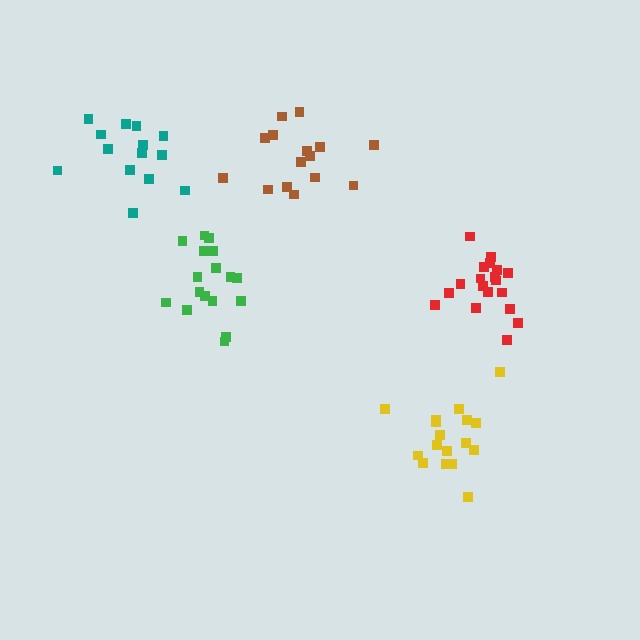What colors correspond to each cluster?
The clusters are colored: green, red, brown, teal, yellow.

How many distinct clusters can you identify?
There are 5 distinct clusters.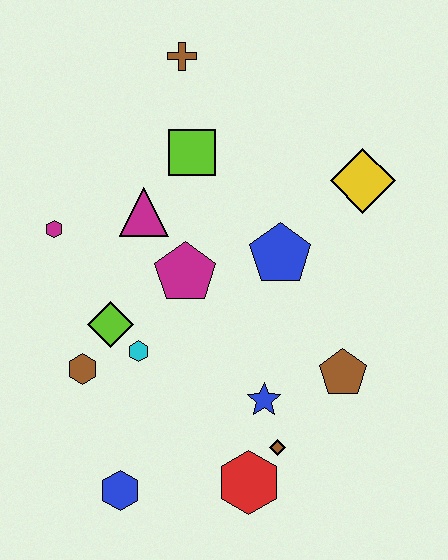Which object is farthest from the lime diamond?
The yellow diamond is farthest from the lime diamond.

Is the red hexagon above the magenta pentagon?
No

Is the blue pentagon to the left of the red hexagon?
No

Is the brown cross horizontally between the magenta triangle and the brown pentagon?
Yes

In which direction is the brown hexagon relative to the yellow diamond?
The brown hexagon is to the left of the yellow diamond.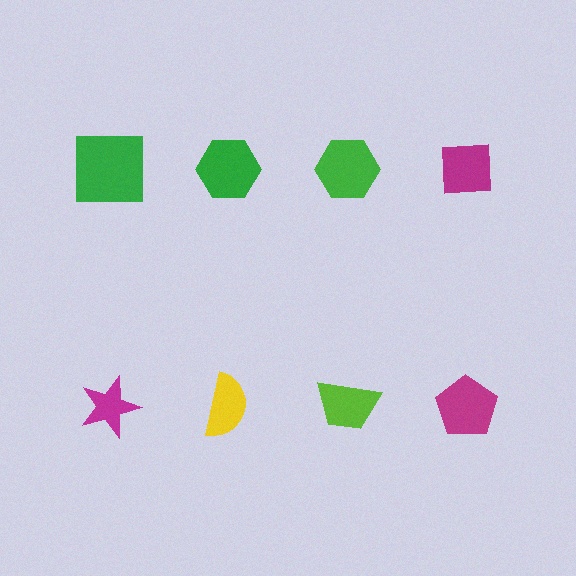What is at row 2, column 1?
A magenta star.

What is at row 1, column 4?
A magenta square.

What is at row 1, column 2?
A green hexagon.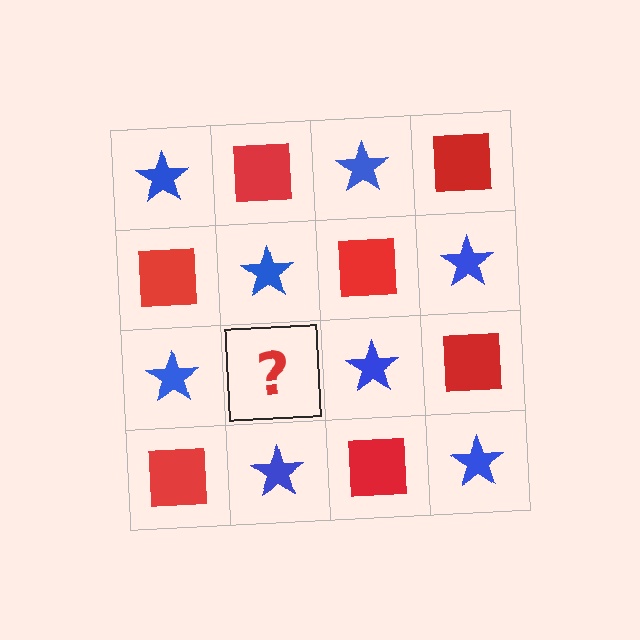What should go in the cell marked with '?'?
The missing cell should contain a red square.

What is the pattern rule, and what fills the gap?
The rule is that it alternates blue star and red square in a checkerboard pattern. The gap should be filled with a red square.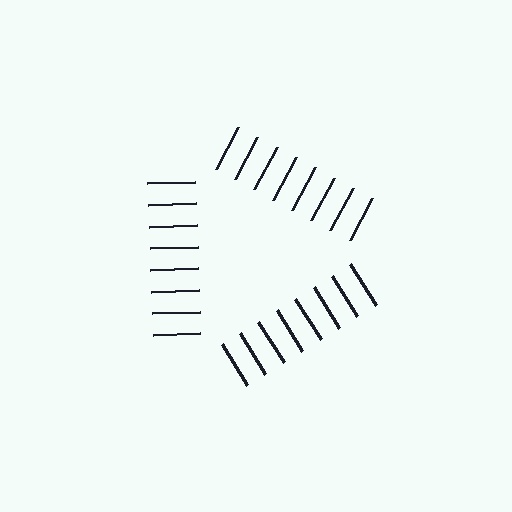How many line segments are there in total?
24 — 8 along each of the 3 edges.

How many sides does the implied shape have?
3 sides — the line-ends trace a triangle.